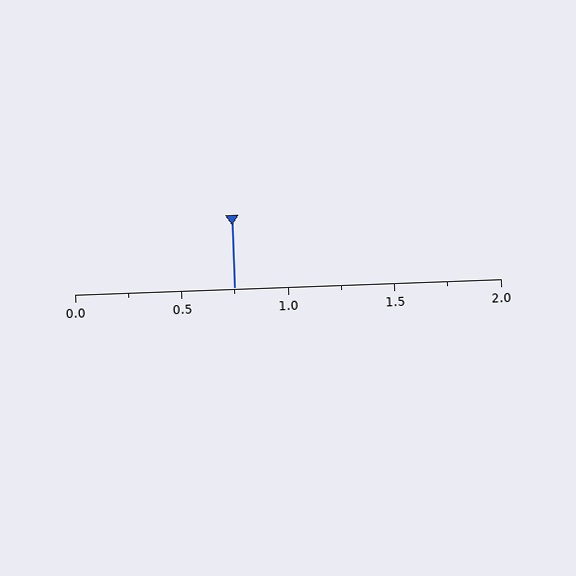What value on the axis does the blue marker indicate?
The marker indicates approximately 0.75.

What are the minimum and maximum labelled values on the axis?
The axis runs from 0.0 to 2.0.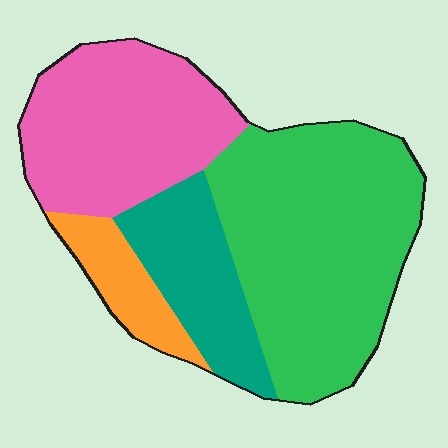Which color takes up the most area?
Green, at roughly 45%.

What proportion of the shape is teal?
Teal takes up about one sixth (1/6) of the shape.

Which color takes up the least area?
Orange, at roughly 10%.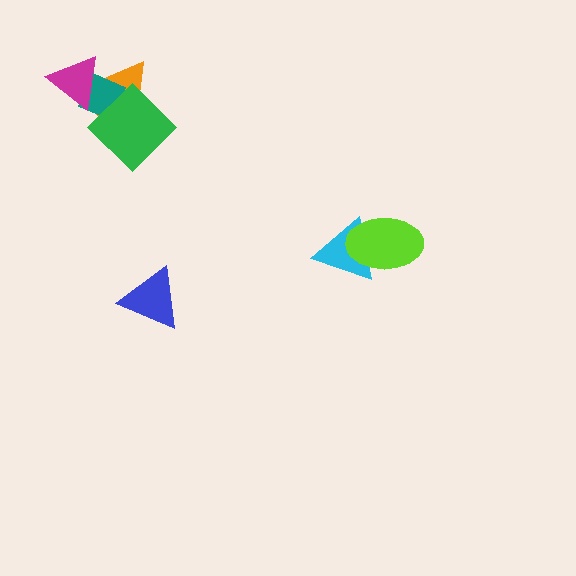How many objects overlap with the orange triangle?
3 objects overlap with the orange triangle.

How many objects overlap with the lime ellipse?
1 object overlaps with the lime ellipse.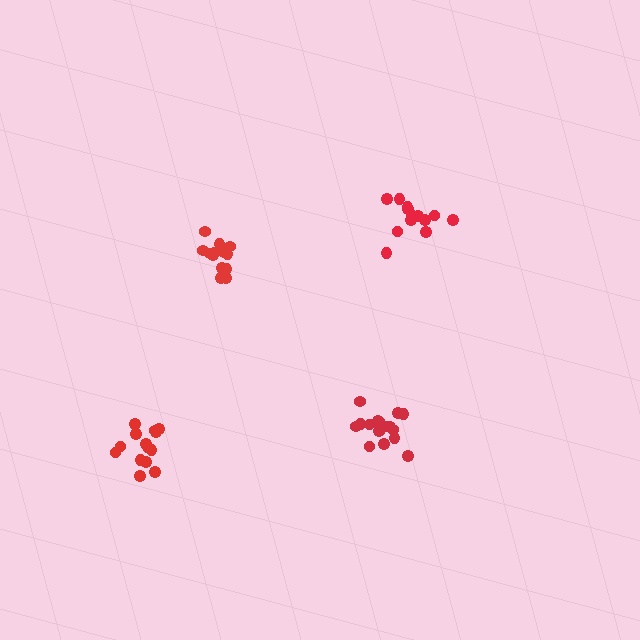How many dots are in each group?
Group 1: 18 dots, Group 2: 14 dots, Group 3: 14 dots, Group 4: 14 dots (60 total).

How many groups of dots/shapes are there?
There are 4 groups.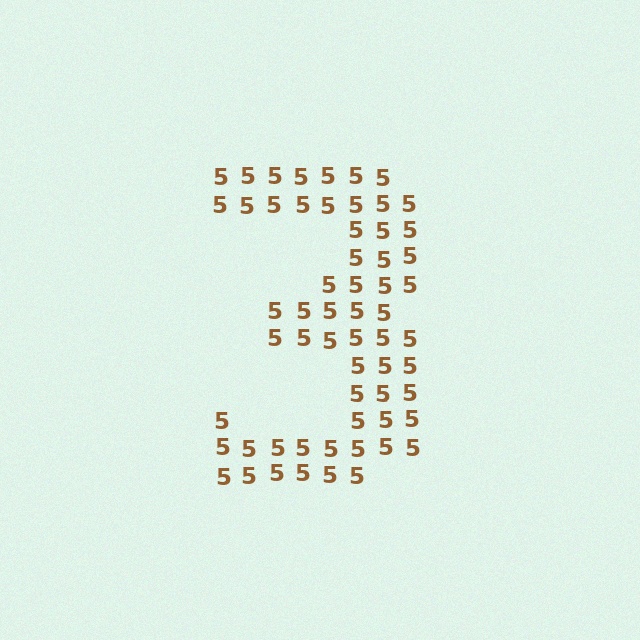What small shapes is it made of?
It is made of small digit 5's.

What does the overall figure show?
The overall figure shows the digit 3.